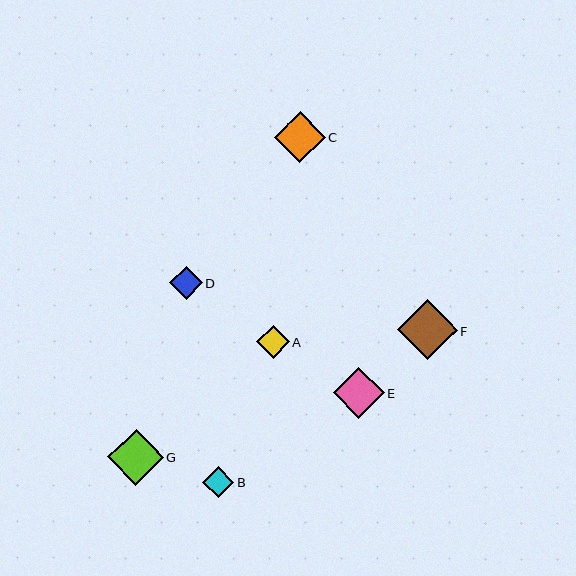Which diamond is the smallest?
Diamond B is the smallest with a size of approximately 31 pixels.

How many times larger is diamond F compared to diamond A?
Diamond F is approximately 1.8 times the size of diamond A.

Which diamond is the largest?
Diamond F is the largest with a size of approximately 60 pixels.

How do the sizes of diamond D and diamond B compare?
Diamond D and diamond B are approximately the same size.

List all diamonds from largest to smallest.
From largest to smallest: F, G, C, E, D, A, B.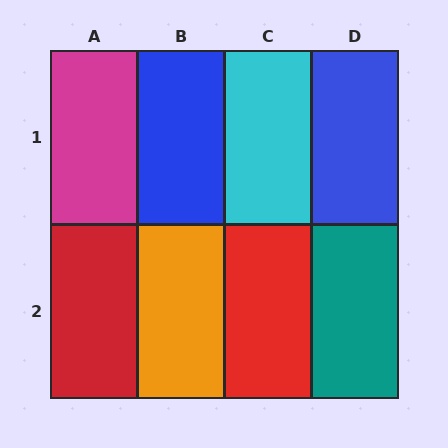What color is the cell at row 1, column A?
Magenta.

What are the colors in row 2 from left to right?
Red, orange, red, teal.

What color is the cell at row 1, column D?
Blue.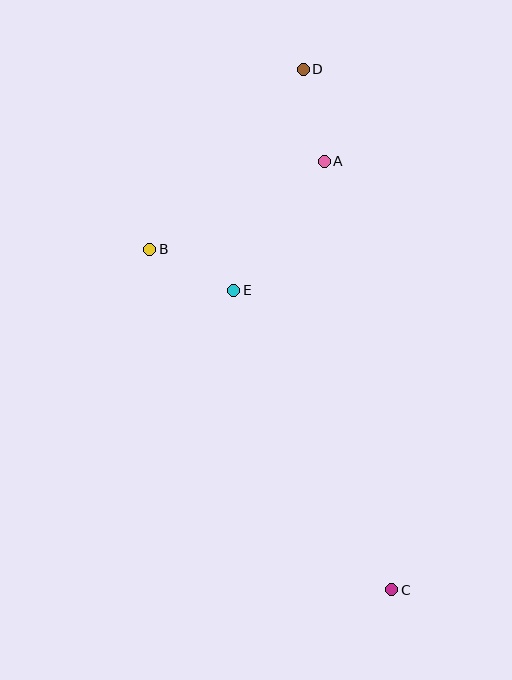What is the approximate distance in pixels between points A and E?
The distance between A and E is approximately 158 pixels.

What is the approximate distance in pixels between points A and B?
The distance between A and B is approximately 195 pixels.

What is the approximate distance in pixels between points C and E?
The distance between C and E is approximately 338 pixels.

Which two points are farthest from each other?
Points C and D are farthest from each other.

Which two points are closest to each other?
Points B and E are closest to each other.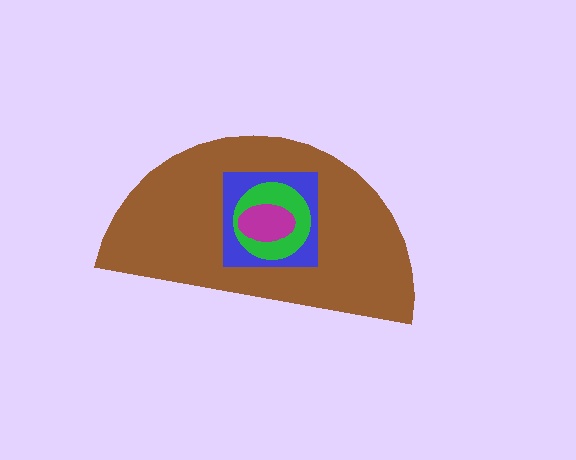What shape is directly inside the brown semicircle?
The blue square.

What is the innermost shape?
The magenta ellipse.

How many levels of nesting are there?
4.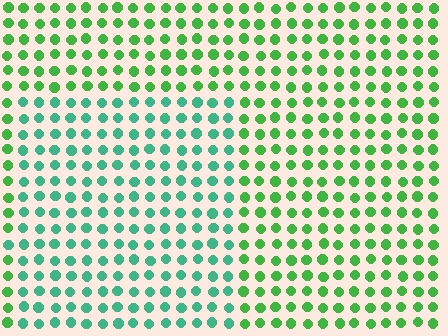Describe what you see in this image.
The image is filled with small green elements in a uniform arrangement. A rectangle-shaped region is visible where the elements are tinted to a slightly different hue, forming a subtle color boundary.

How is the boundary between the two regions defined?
The boundary is defined purely by a slight shift in hue (about 36 degrees). Spacing, size, and orientation are identical on both sides.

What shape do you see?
I see a rectangle.